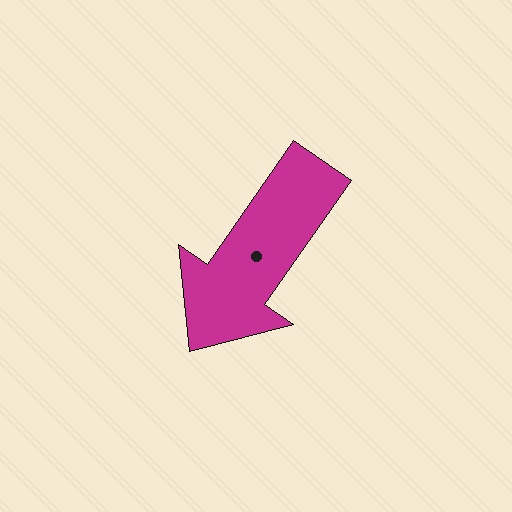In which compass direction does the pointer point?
Southwest.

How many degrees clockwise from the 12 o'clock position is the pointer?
Approximately 215 degrees.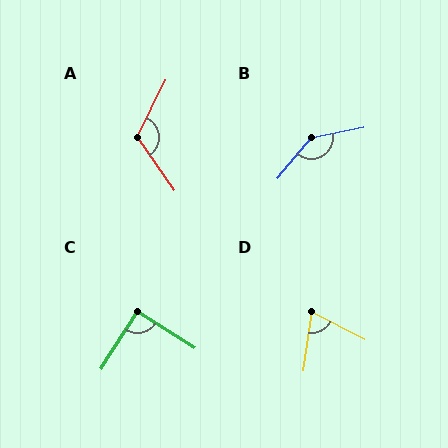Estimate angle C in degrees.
Approximately 90 degrees.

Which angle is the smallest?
D, at approximately 71 degrees.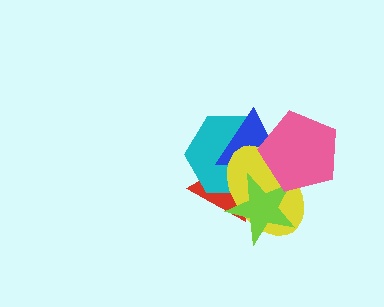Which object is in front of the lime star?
The pink pentagon is in front of the lime star.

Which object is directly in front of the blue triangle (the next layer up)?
The yellow ellipse is directly in front of the blue triangle.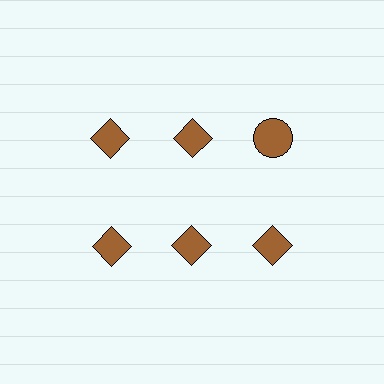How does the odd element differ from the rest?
It has a different shape: circle instead of diamond.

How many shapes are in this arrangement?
There are 6 shapes arranged in a grid pattern.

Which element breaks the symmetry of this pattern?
The brown circle in the top row, center column breaks the symmetry. All other shapes are brown diamonds.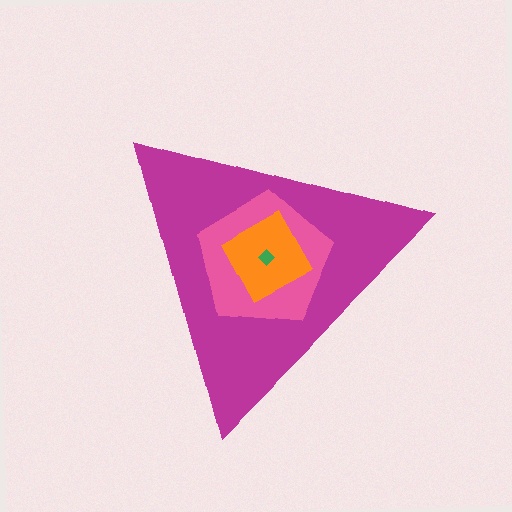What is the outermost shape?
The magenta triangle.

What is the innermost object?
The green diamond.